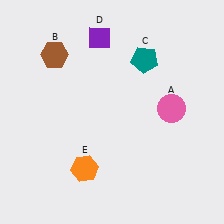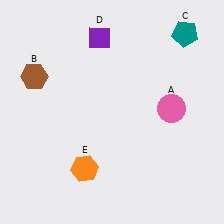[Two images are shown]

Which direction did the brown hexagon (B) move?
The brown hexagon (B) moved down.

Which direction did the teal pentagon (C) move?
The teal pentagon (C) moved right.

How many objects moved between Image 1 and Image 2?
2 objects moved between the two images.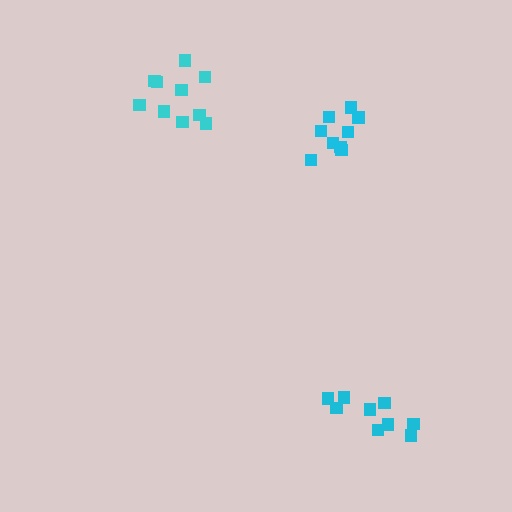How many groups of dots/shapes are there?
There are 3 groups.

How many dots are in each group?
Group 1: 9 dots, Group 2: 10 dots, Group 3: 10 dots (29 total).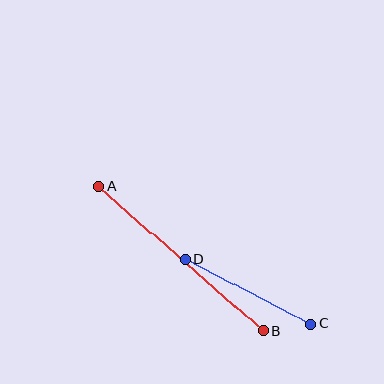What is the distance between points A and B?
The distance is approximately 219 pixels.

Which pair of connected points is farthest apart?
Points A and B are farthest apart.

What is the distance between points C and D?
The distance is approximately 141 pixels.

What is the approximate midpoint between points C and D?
The midpoint is at approximately (248, 292) pixels.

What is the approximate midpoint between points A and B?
The midpoint is at approximately (181, 259) pixels.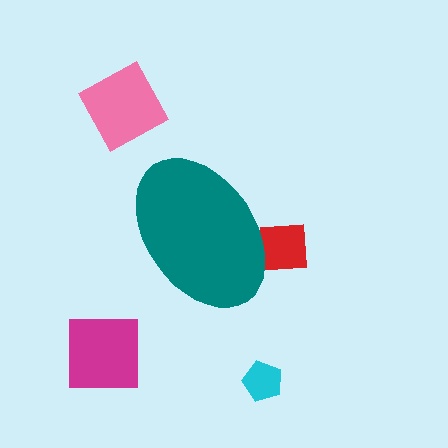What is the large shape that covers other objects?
A teal ellipse.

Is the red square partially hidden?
Yes, the red square is partially hidden behind the teal ellipse.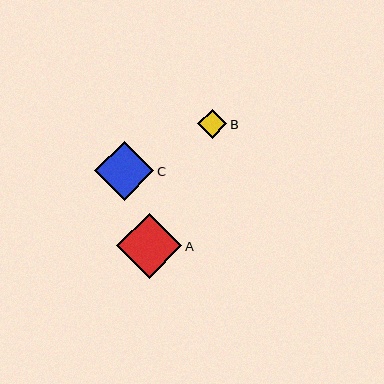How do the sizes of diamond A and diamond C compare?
Diamond A and diamond C are approximately the same size.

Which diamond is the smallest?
Diamond B is the smallest with a size of approximately 29 pixels.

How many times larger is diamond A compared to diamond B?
Diamond A is approximately 2.2 times the size of diamond B.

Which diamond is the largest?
Diamond A is the largest with a size of approximately 65 pixels.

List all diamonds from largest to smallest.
From largest to smallest: A, C, B.